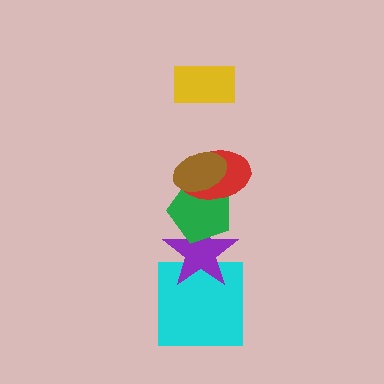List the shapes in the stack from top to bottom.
From top to bottom: the yellow rectangle, the brown ellipse, the red ellipse, the green pentagon, the purple star, the cyan square.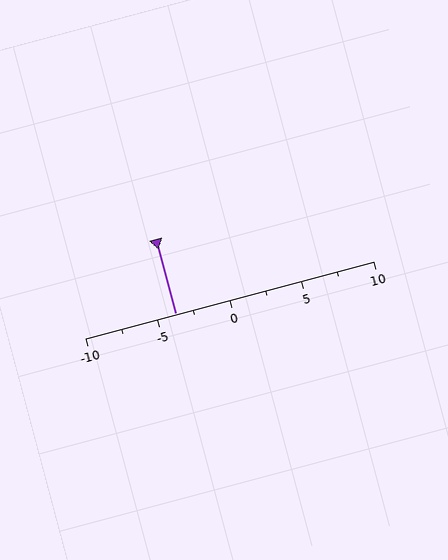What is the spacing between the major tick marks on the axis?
The major ticks are spaced 5 apart.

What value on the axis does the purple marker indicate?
The marker indicates approximately -3.8.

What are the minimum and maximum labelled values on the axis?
The axis runs from -10 to 10.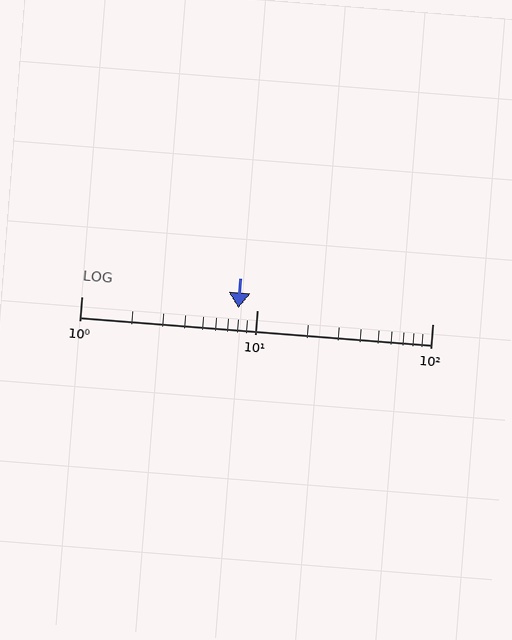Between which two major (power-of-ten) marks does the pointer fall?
The pointer is between 1 and 10.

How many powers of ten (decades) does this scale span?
The scale spans 2 decades, from 1 to 100.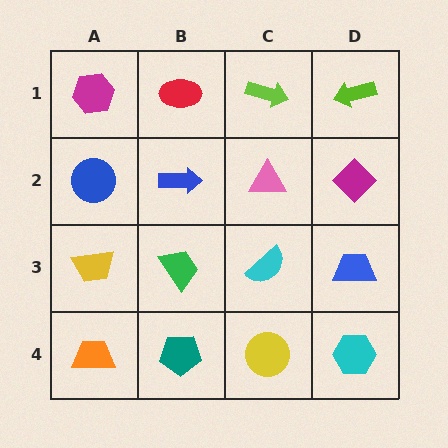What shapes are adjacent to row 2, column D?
A lime arrow (row 1, column D), a blue trapezoid (row 3, column D), a pink triangle (row 2, column C).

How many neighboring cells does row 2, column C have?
4.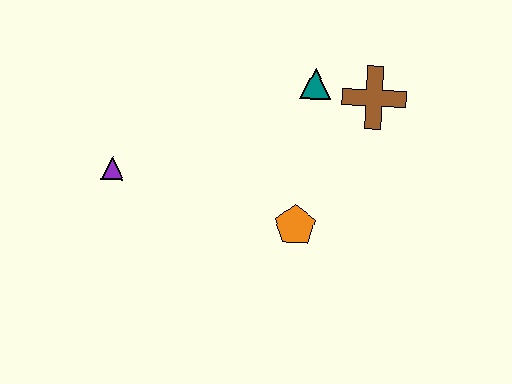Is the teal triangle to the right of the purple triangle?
Yes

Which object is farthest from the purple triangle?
The brown cross is farthest from the purple triangle.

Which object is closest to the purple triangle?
The orange pentagon is closest to the purple triangle.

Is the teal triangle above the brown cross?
Yes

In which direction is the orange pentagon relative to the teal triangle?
The orange pentagon is below the teal triangle.